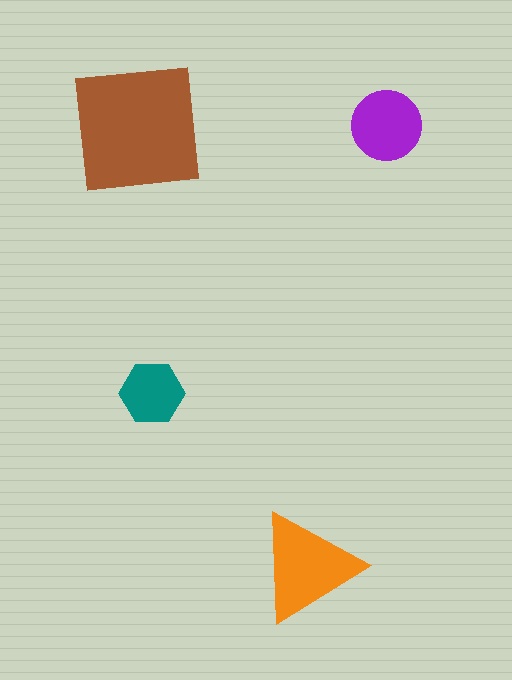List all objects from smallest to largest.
The teal hexagon, the purple circle, the orange triangle, the brown square.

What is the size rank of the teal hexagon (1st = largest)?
4th.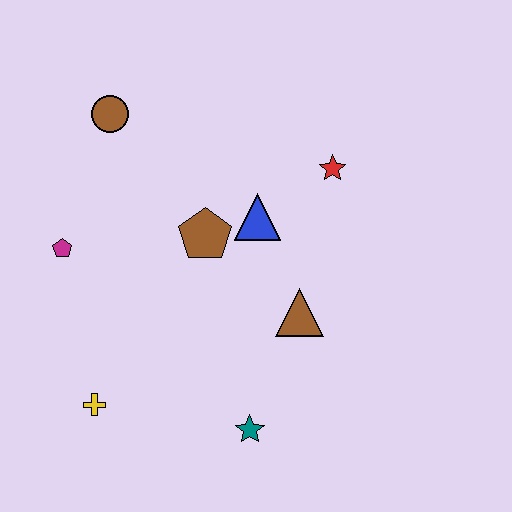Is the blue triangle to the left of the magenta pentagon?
No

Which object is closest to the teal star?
The brown triangle is closest to the teal star.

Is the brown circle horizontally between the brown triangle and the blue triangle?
No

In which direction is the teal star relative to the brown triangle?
The teal star is below the brown triangle.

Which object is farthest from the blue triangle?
The yellow cross is farthest from the blue triangle.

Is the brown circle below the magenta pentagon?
No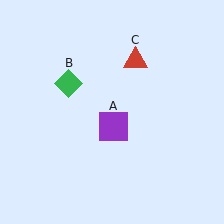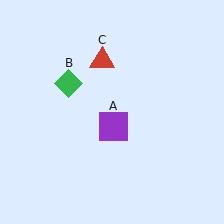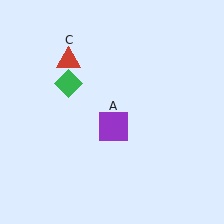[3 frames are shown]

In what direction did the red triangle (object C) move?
The red triangle (object C) moved left.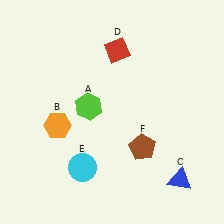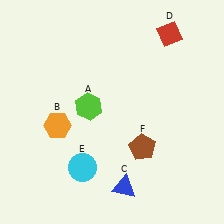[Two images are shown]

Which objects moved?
The objects that moved are: the blue triangle (C), the red diamond (D).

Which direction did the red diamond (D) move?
The red diamond (D) moved right.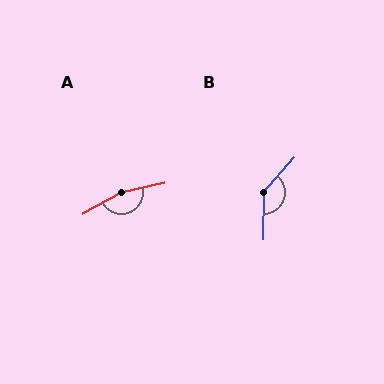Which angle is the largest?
A, at approximately 163 degrees.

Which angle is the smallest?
B, at approximately 139 degrees.